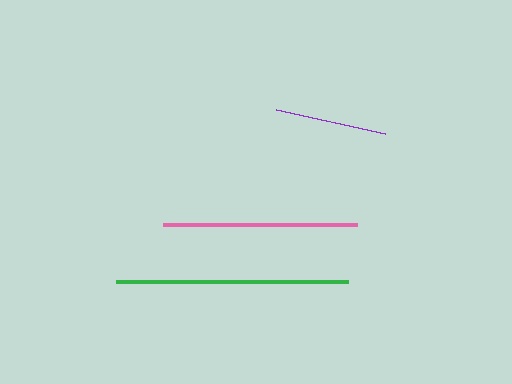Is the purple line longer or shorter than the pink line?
The pink line is longer than the purple line.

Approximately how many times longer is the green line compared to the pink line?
The green line is approximately 1.2 times the length of the pink line.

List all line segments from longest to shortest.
From longest to shortest: green, pink, purple.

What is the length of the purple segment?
The purple segment is approximately 111 pixels long.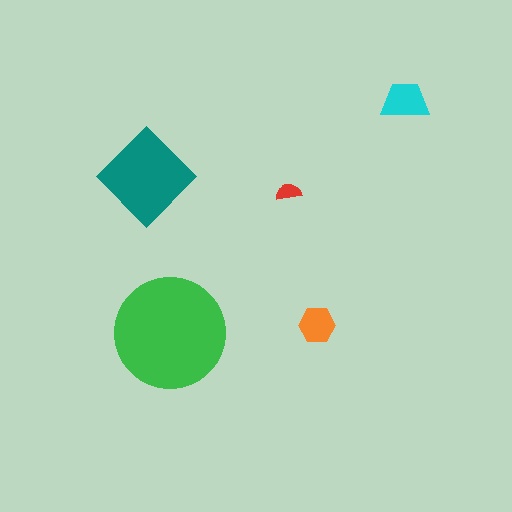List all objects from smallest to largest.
The red semicircle, the orange hexagon, the cyan trapezoid, the teal diamond, the green circle.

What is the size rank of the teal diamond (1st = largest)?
2nd.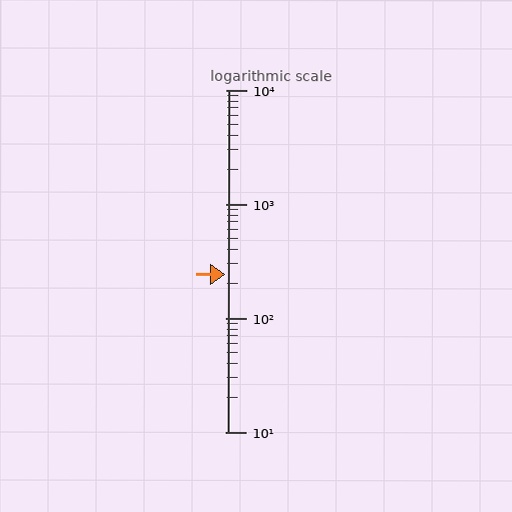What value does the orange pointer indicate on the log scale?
The pointer indicates approximately 240.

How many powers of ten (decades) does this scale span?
The scale spans 3 decades, from 10 to 10000.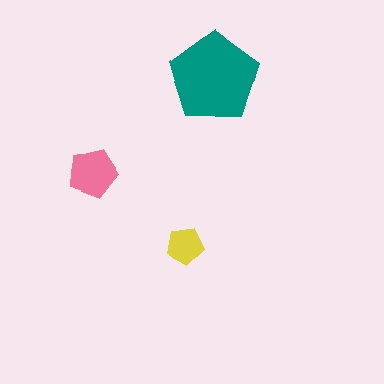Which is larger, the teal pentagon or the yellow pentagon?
The teal one.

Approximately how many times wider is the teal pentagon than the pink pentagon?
About 2 times wider.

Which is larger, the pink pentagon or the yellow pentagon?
The pink one.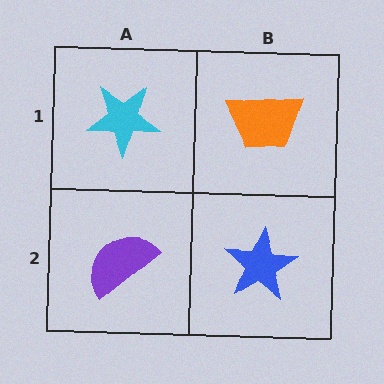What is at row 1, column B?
An orange trapezoid.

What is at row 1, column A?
A cyan star.